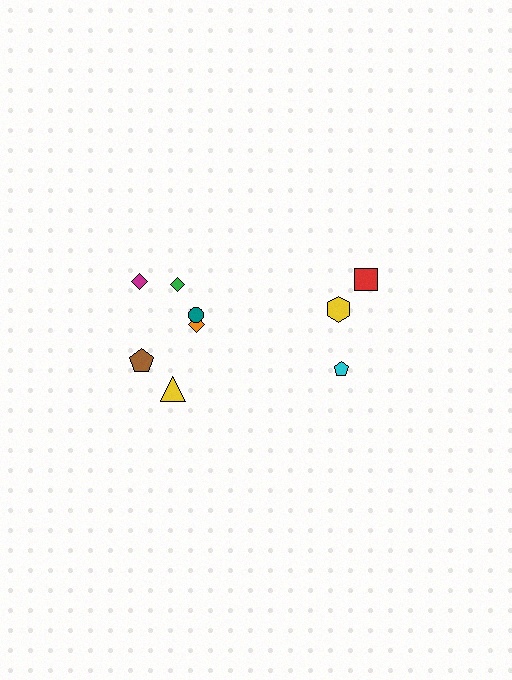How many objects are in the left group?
There are 6 objects.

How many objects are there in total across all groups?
There are 9 objects.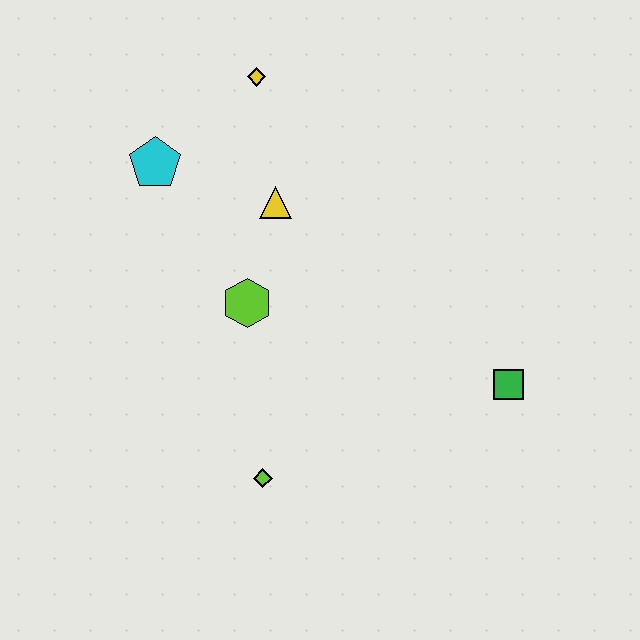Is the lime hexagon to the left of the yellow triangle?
Yes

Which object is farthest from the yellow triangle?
The green square is farthest from the yellow triangle.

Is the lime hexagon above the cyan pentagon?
No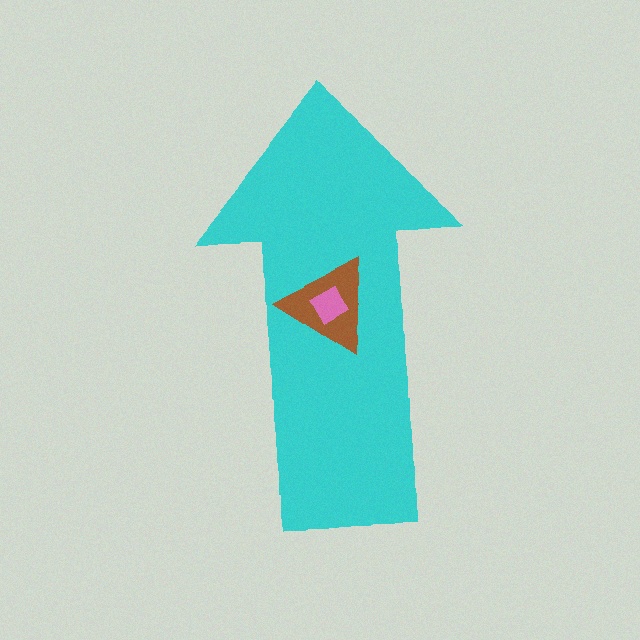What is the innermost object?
The pink square.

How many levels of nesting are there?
3.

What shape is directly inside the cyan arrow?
The brown triangle.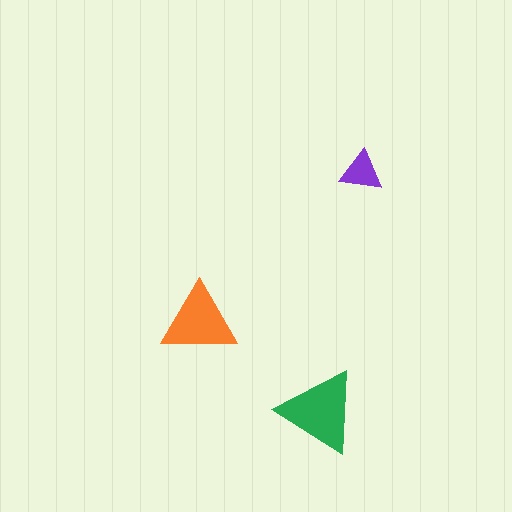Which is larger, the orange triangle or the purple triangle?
The orange one.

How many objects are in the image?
There are 3 objects in the image.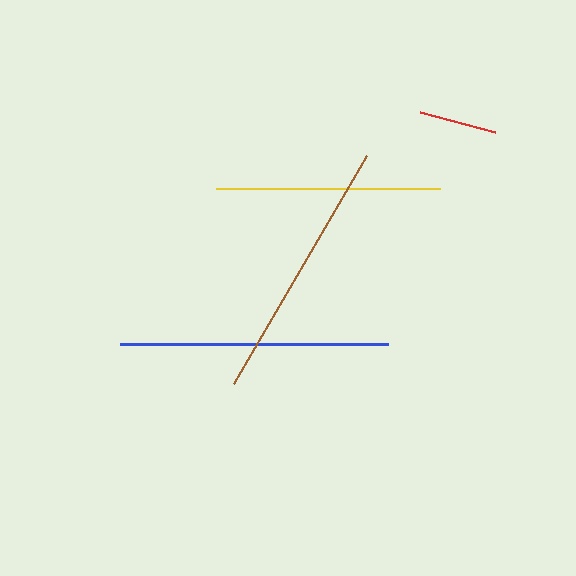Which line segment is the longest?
The blue line is the longest at approximately 268 pixels.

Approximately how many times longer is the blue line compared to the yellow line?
The blue line is approximately 1.2 times the length of the yellow line.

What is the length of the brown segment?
The brown segment is approximately 264 pixels long.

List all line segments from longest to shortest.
From longest to shortest: blue, brown, yellow, red.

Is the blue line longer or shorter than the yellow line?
The blue line is longer than the yellow line.